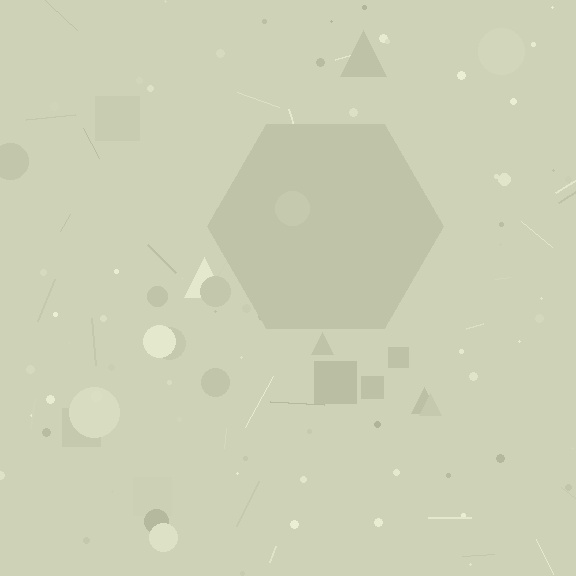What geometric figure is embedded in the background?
A hexagon is embedded in the background.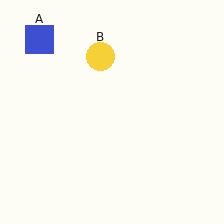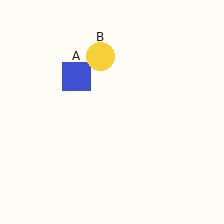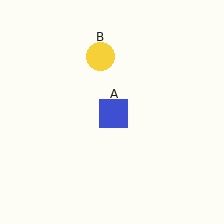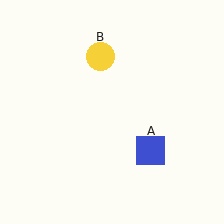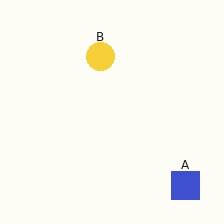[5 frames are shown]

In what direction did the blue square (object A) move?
The blue square (object A) moved down and to the right.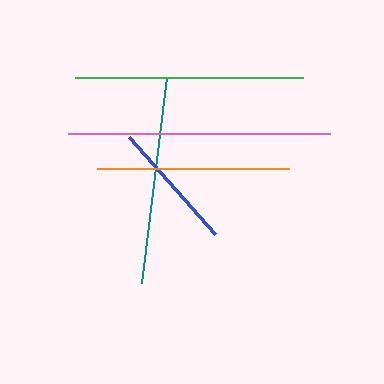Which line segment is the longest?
The pink line is the longest at approximately 261 pixels.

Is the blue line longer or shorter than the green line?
The green line is longer than the blue line.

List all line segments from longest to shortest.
From longest to shortest: pink, green, teal, orange, blue.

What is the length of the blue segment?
The blue segment is approximately 130 pixels long.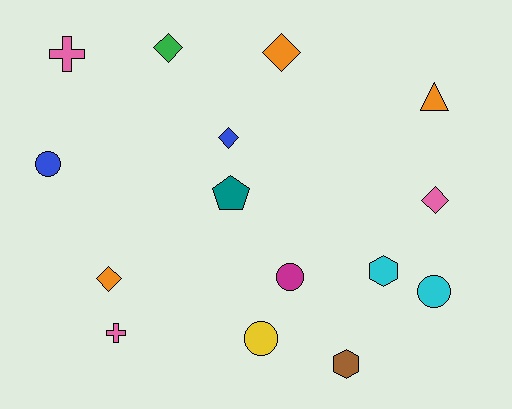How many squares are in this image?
There are no squares.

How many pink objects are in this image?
There are 3 pink objects.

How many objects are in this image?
There are 15 objects.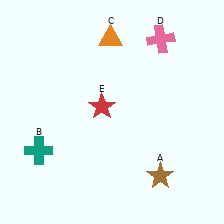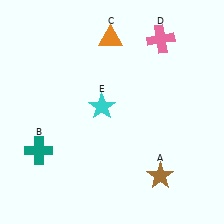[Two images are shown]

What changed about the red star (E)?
In Image 1, E is red. In Image 2, it changed to cyan.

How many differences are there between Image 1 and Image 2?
There is 1 difference between the two images.